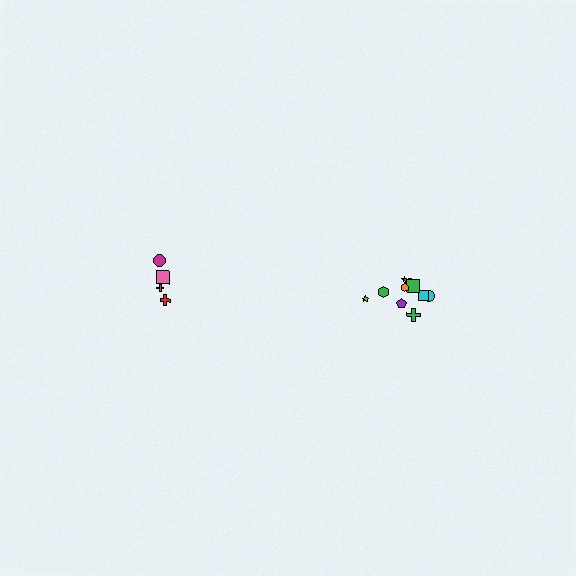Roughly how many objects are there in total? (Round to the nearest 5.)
Roughly 15 objects in total.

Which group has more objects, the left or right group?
The right group.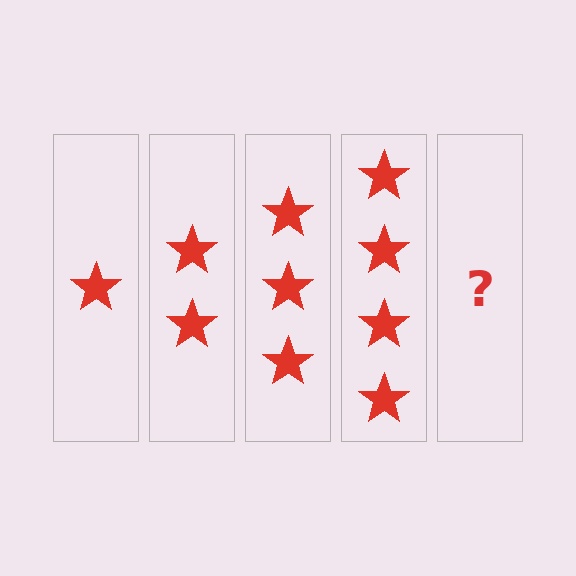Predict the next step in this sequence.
The next step is 5 stars.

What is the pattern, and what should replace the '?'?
The pattern is that each step adds one more star. The '?' should be 5 stars.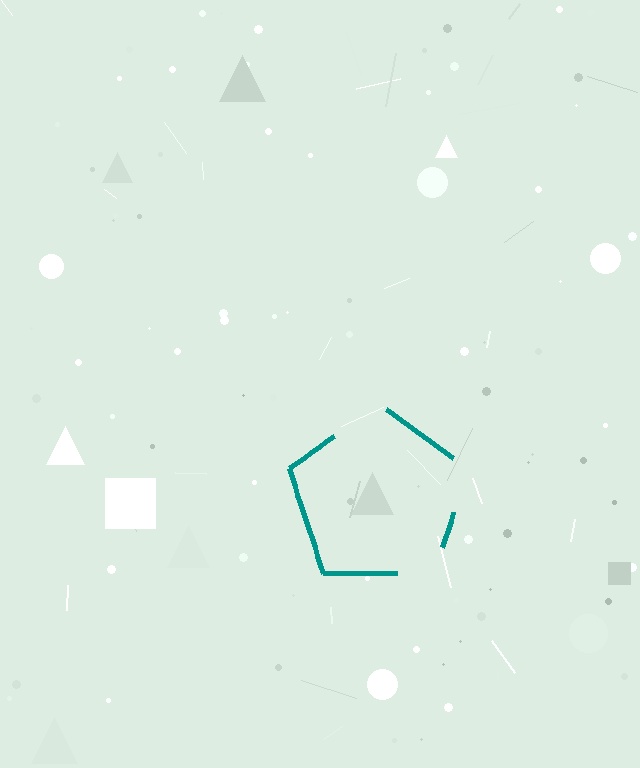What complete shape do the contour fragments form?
The contour fragments form a pentagon.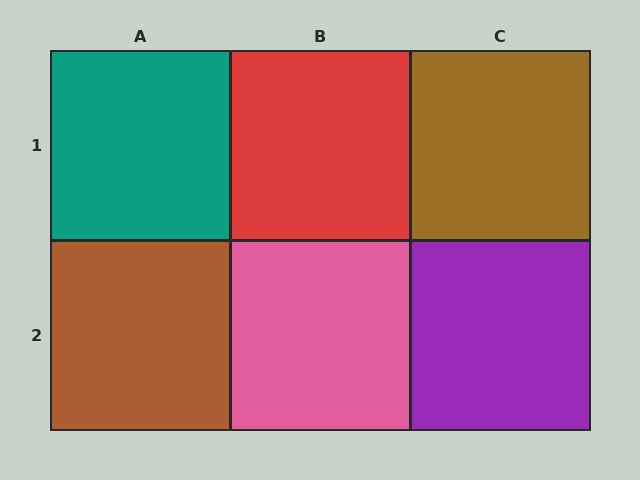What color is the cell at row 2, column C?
Purple.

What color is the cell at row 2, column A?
Brown.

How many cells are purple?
1 cell is purple.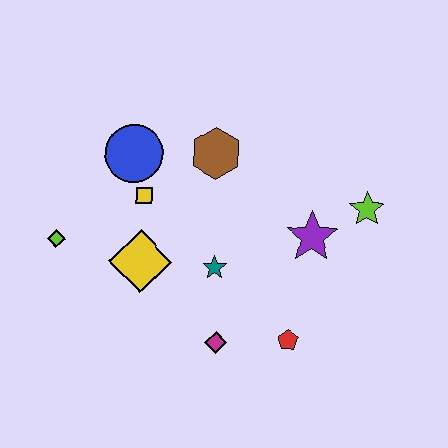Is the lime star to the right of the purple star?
Yes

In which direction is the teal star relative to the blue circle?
The teal star is below the blue circle.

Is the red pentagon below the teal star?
Yes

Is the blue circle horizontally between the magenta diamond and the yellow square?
No